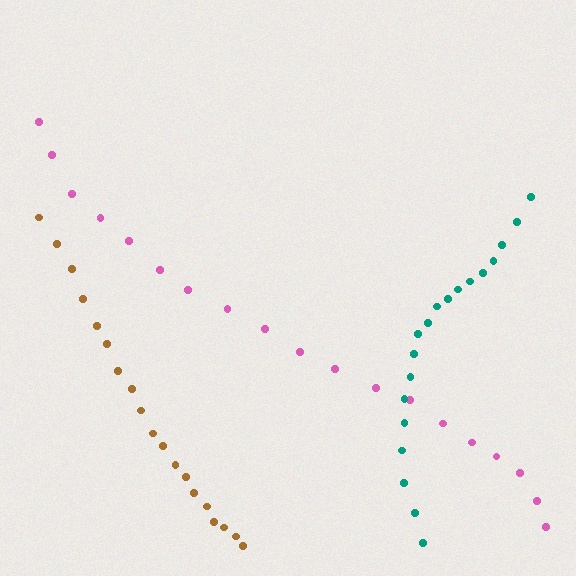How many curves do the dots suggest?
There are 3 distinct paths.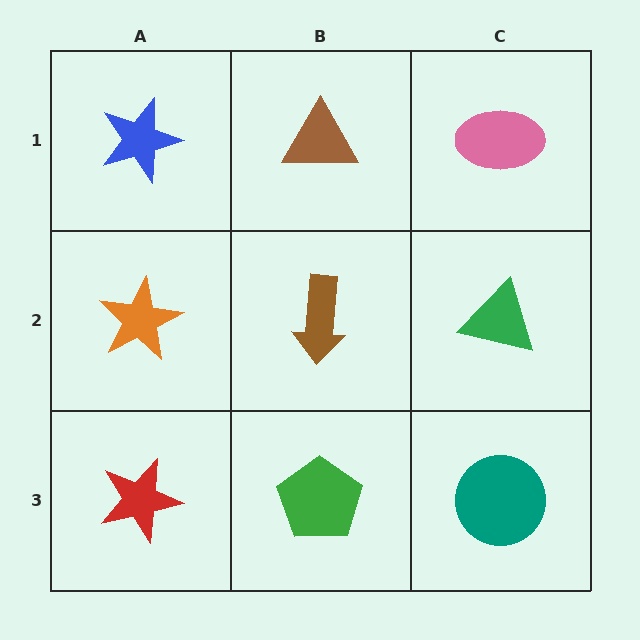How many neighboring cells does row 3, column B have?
3.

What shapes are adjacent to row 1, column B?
A brown arrow (row 2, column B), a blue star (row 1, column A), a pink ellipse (row 1, column C).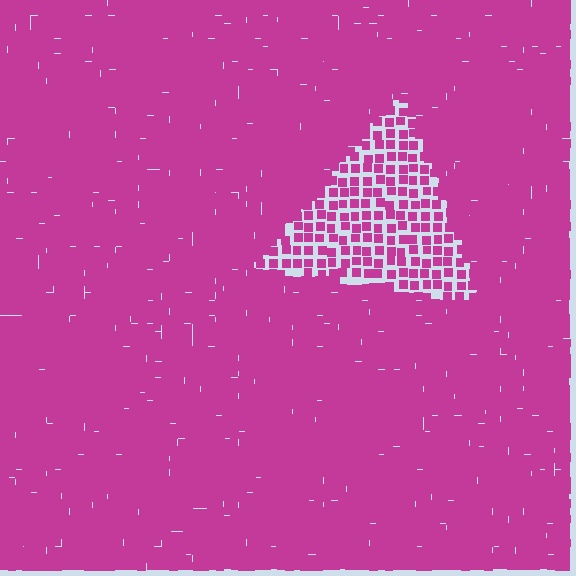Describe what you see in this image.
The image contains small magenta elements arranged at two different densities. A triangle-shaped region is visible where the elements are less densely packed than the surrounding area.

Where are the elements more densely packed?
The elements are more densely packed outside the triangle boundary.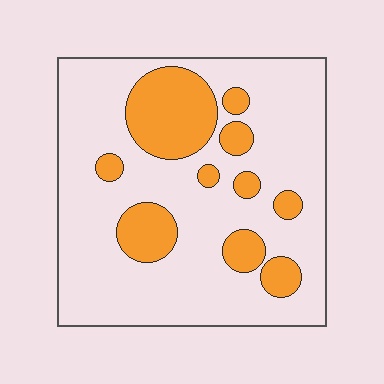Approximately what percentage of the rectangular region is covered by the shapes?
Approximately 25%.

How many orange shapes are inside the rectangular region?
10.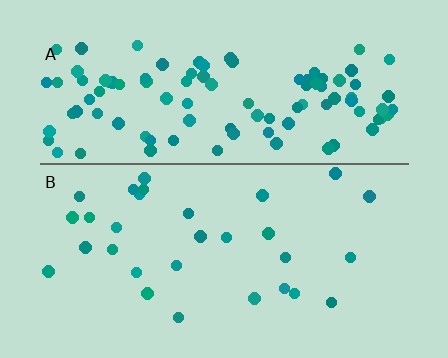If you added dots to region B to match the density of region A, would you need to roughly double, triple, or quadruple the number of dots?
Approximately triple.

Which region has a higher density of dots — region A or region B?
A (the top).